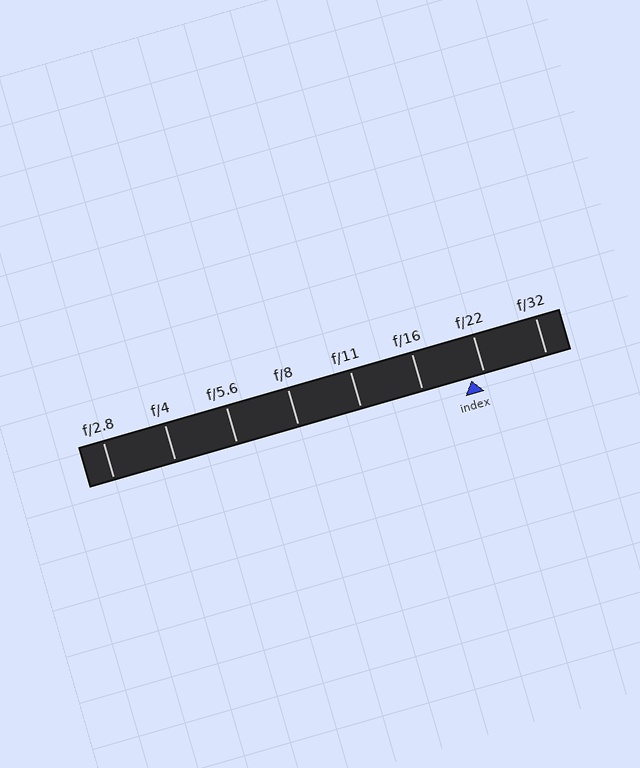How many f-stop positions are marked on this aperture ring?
There are 8 f-stop positions marked.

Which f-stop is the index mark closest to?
The index mark is closest to f/22.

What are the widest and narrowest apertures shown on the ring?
The widest aperture shown is f/2.8 and the narrowest is f/32.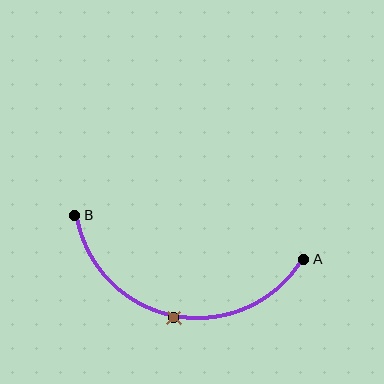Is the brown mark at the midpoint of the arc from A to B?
Yes. The brown mark lies on the arc at equal arc-length from both A and B — it is the arc midpoint.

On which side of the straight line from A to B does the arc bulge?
The arc bulges below the straight line connecting A and B.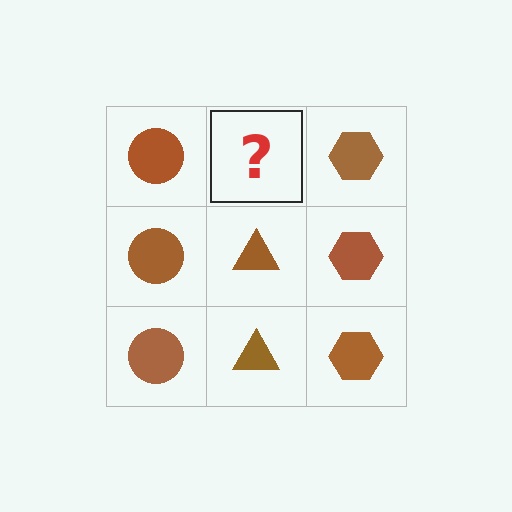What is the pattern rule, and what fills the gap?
The rule is that each column has a consistent shape. The gap should be filled with a brown triangle.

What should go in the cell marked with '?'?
The missing cell should contain a brown triangle.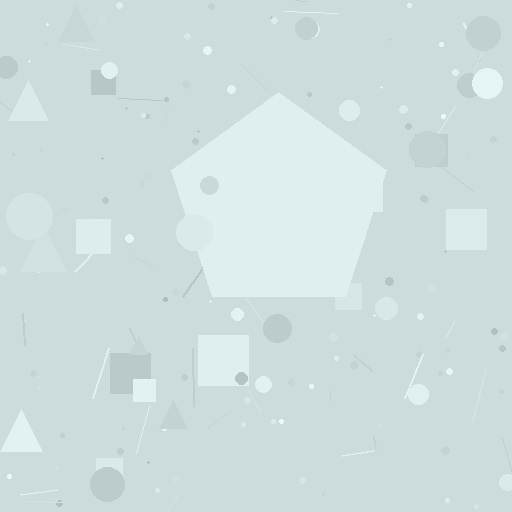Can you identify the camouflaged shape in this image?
The camouflaged shape is a pentagon.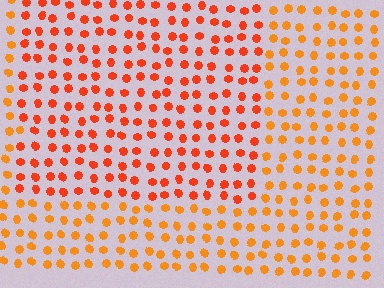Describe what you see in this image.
The image is filled with small orange elements in a uniform arrangement. A rectangle-shaped region is visible where the elements are tinted to a slightly different hue, forming a subtle color boundary.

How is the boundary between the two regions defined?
The boundary is defined purely by a slight shift in hue (about 23 degrees). Spacing, size, and orientation are identical on both sides.